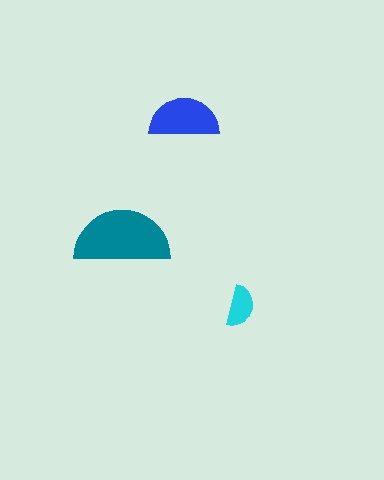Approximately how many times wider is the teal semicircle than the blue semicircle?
About 1.5 times wider.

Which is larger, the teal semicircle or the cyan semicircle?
The teal one.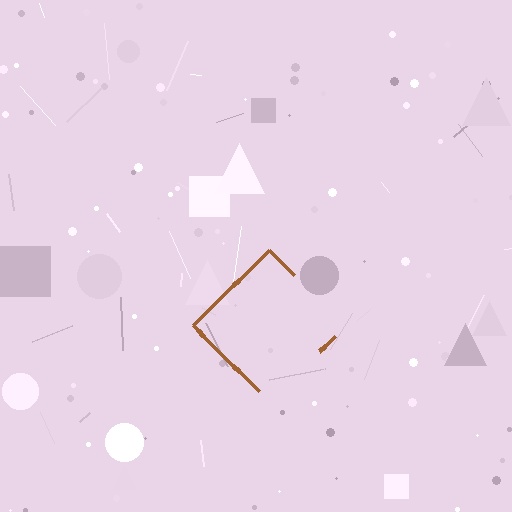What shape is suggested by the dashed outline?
The dashed outline suggests a diamond.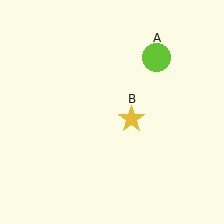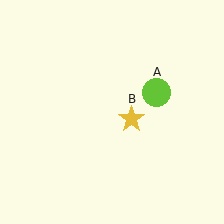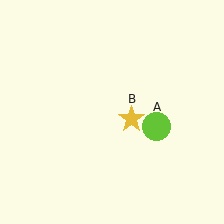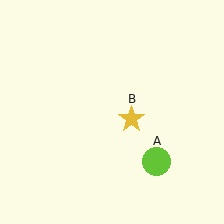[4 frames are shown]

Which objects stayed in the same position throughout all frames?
Yellow star (object B) remained stationary.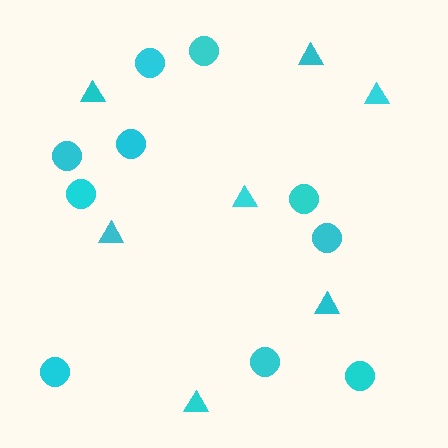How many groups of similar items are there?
There are 2 groups: one group of triangles (7) and one group of circles (10).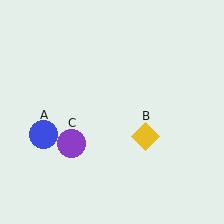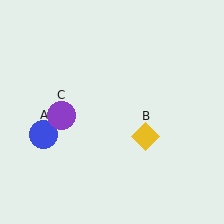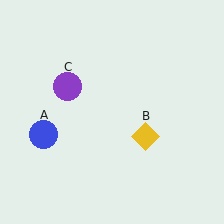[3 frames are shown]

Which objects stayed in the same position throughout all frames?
Blue circle (object A) and yellow diamond (object B) remained stationary.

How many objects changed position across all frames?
1 object changed position: purple circle (object C).